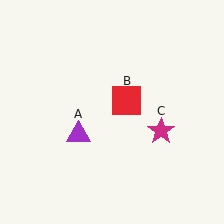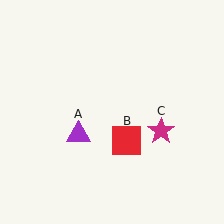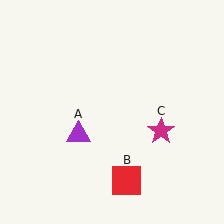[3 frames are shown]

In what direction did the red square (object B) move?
The red square (object B) moved down.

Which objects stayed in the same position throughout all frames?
Purple triangle (object A) and magenta star (object C) remained stationary.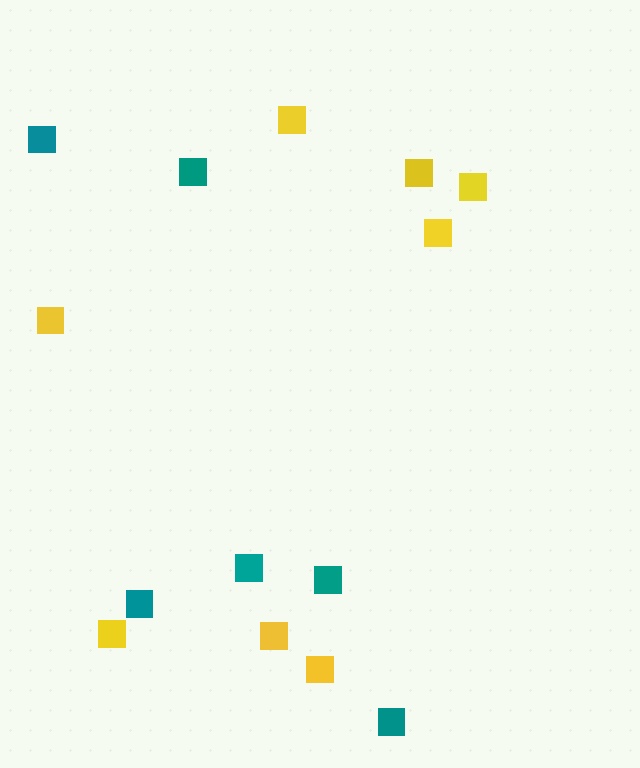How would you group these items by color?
There are 2 groups: one group of yellow squares (8) and one group of teal squares (6).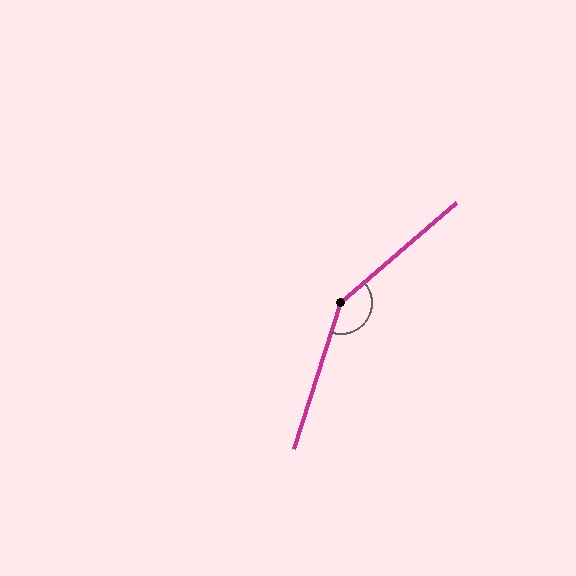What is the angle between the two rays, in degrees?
Approximately 149 degrees.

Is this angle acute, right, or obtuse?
It is obtuse.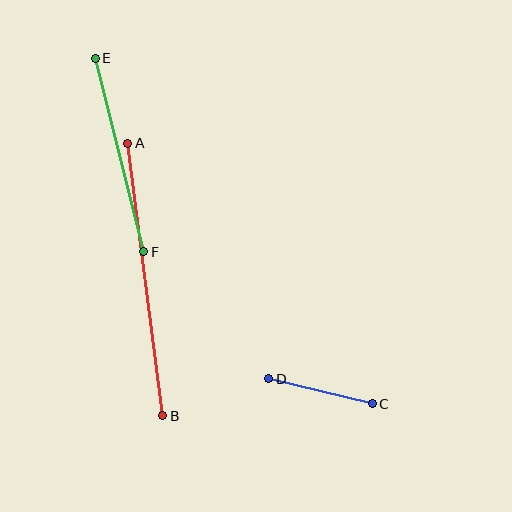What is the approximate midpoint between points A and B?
The midpoint is at approximately (145, 279) pixels.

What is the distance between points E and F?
The distance is approximately 199 pixels.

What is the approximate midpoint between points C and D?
The midpoint is at approximately (320, 391) pixels.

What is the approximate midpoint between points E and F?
The midpoint is at approximately (120, 155) pixels.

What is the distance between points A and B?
The distance is approximately 275 pixels.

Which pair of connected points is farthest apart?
Points A and B are farthest apart.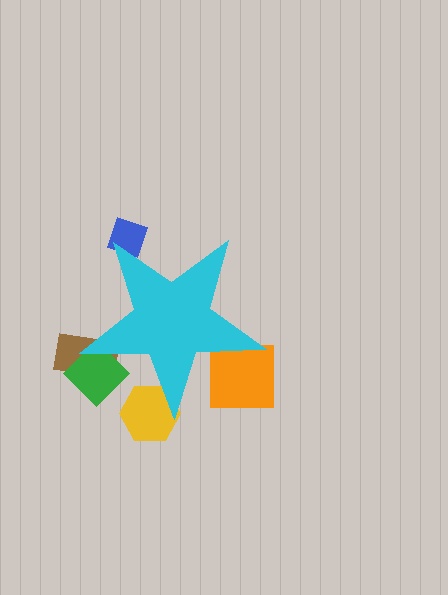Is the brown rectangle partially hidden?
Yes, the brown rectangle is partially hidden behind the cyan star.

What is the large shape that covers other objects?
A cyan star.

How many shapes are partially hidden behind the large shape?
5 shapes are partially hidden.